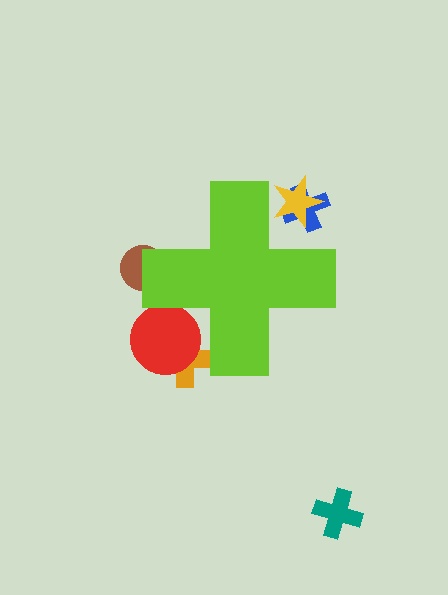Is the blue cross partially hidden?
Yes, the blue cross is partially hidden behind the lime cross.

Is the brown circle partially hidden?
Yes, the brown circle is partially hidden behind the lime cross.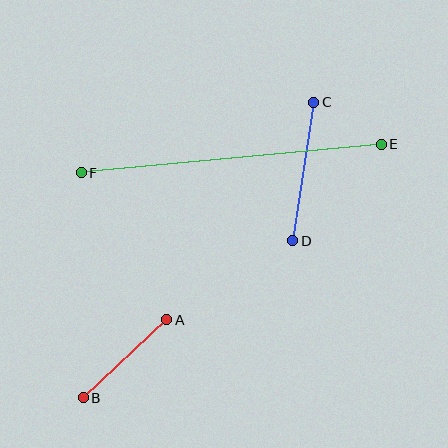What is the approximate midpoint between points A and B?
The midpoint is at approximately (125, 359) pixels.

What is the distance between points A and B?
The distance is approximately 114 pixels.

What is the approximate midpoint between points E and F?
The midpoint is at approximately (231, 158) pixels.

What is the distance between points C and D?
The distance is approximately 140 pixels.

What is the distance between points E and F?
The distance is approximately 301 pixels.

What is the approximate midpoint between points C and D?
The midpoint is at approximately (303, 171) pixels.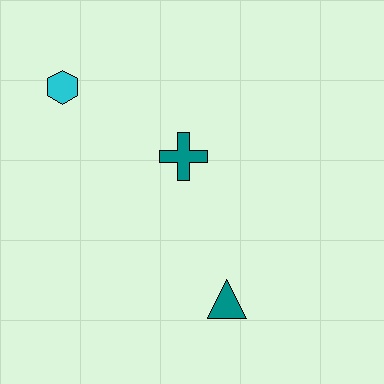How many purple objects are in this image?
There are no purple objects.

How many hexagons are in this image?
There is 1 hexagon.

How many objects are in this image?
There are 3 objects.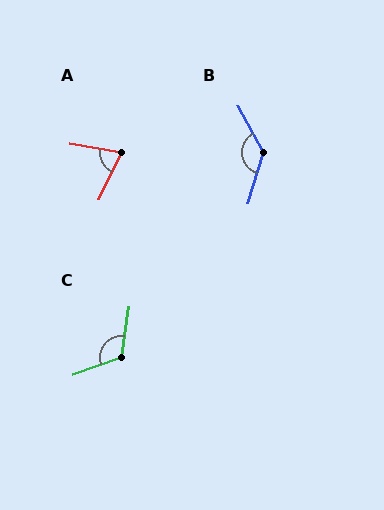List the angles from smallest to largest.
A (74°), C (117°), B (135°).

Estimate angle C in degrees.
Approximately 117 degrees.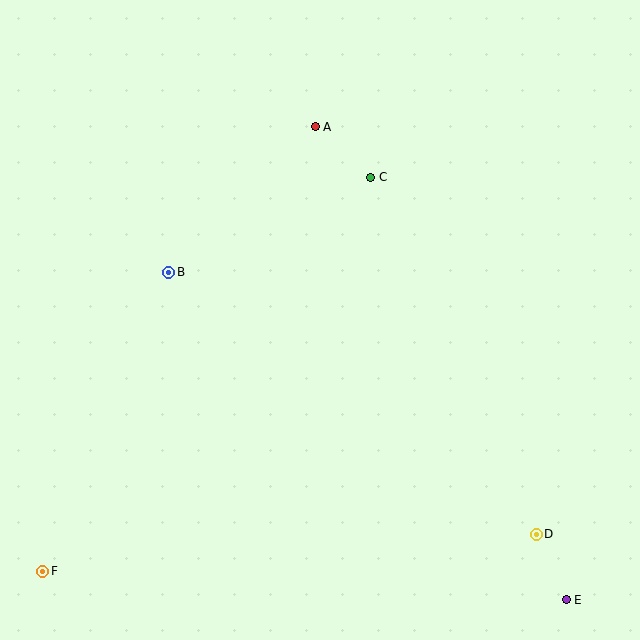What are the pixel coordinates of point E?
Point E is at (566, 600).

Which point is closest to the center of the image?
Point C at (371, 177) is closest to the center.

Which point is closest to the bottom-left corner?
Point F is closest to the bottom-left corner.